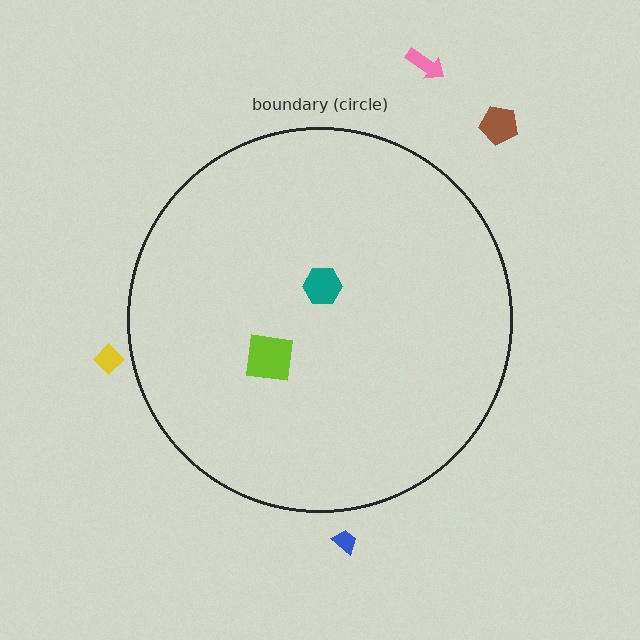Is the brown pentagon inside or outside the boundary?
Outside.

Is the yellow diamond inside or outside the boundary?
Outside.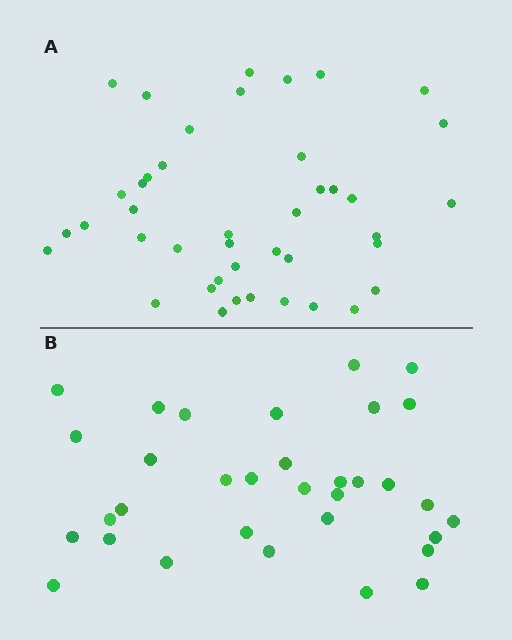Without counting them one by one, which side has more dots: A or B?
Region A (the top region) has more dots.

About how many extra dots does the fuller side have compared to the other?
Region A has roughly 8 or so more dots than region B.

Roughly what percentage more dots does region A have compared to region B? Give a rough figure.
About 25% more.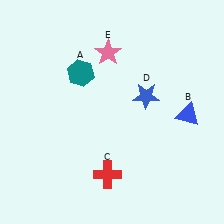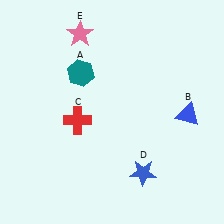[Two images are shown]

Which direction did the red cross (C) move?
The red cross (C) moved up.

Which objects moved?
The objects that moved are: the red cross (C), the blue star (D), the pink star (E).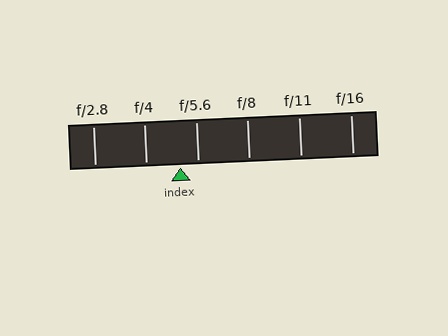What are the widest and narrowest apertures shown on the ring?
The widest aperture shown is f/2.8 and the narrowest is f/16.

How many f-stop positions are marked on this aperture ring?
There are 6 f-stop positions marked.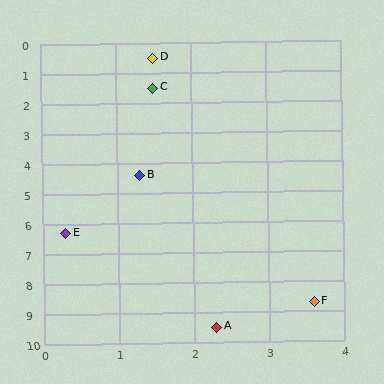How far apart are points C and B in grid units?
Points C and B are about 2.9 grid units apart.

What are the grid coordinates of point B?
Point B is at approximately (1.3, 4.4).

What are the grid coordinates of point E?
Point E is at approximately (0.3, 6.3).